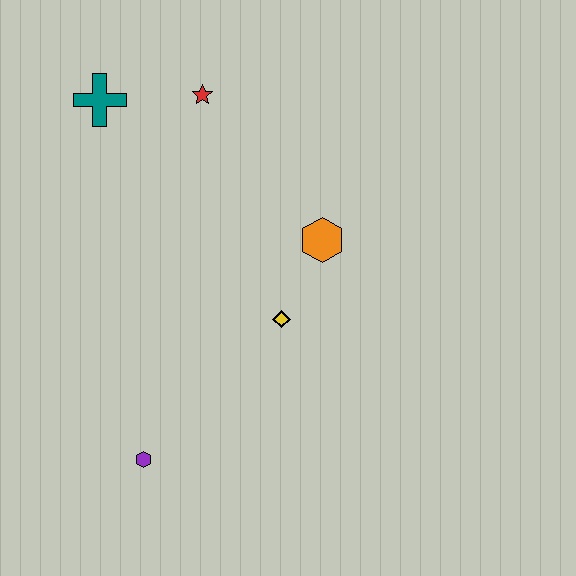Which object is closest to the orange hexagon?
The yellow diamond is closest to the orange hexagon.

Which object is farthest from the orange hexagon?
The purple hexagon is farthest from the orange hexagon.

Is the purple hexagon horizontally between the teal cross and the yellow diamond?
Yes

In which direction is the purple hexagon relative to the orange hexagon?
The purple hexagon is below the orange hexagon.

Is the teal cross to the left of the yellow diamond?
Yes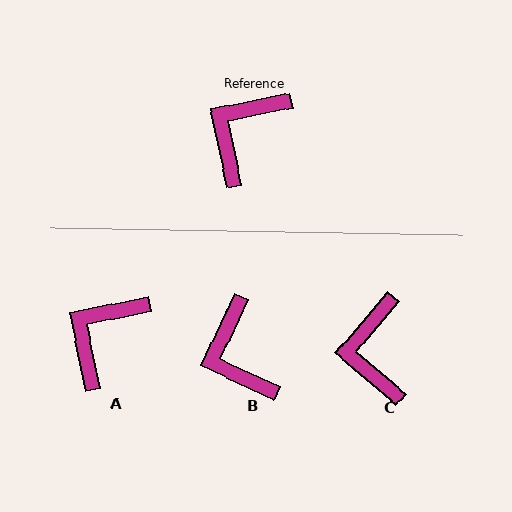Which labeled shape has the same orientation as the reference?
A.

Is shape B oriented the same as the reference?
No, it is off by about 53 degrees.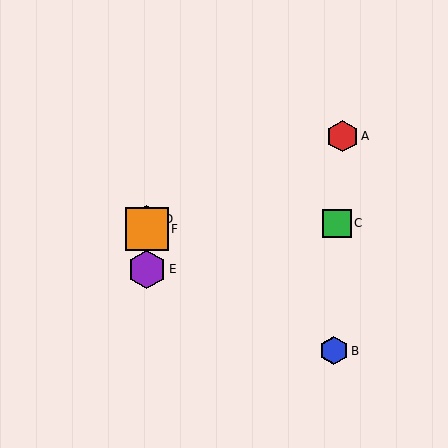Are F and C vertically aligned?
No, F is at x≈147 and C is at x≈337.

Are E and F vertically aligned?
Yes, both are at x≈147.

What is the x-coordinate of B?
Object B is at x≈334.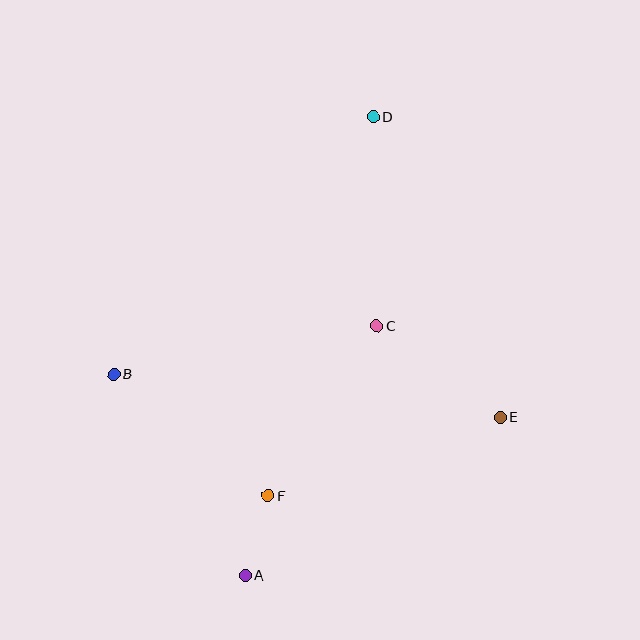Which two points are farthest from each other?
Points A and D are farthest from each other.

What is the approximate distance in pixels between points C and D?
The distance between C and D is approximately 209 pixels.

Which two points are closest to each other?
Points A and F are closest to each other.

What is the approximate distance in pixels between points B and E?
The distance between B and E is approximately 389 pixels.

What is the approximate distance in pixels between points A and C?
The distance between A and C is approximately 282 pixels.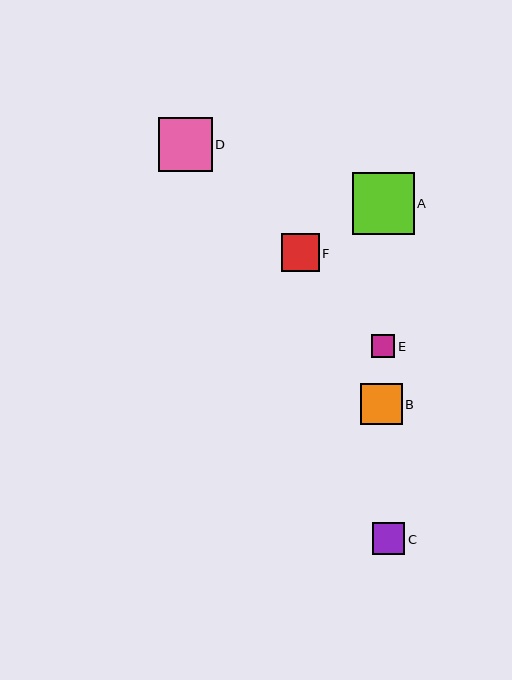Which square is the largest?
Square A is the largest with a size of approximately 62 pixels.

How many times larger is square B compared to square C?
Square B is approximately 1.3 times the size of square C.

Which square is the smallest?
Square E is the smallest with a size of approximately 23 pixels.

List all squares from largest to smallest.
From largest to smallest: A, D, B, F, C, E.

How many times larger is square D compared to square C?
Square D is approximately 1.7 times the size of square C.